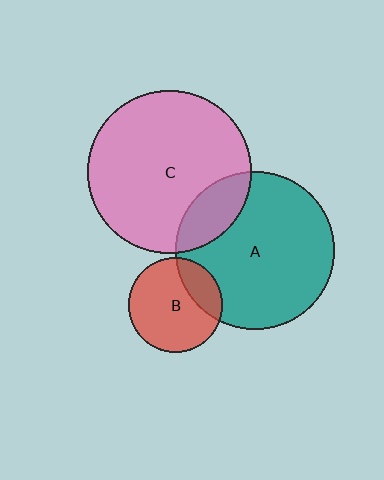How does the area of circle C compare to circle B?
Approximately 3.0 times.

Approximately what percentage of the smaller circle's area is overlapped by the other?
Approximately 25%.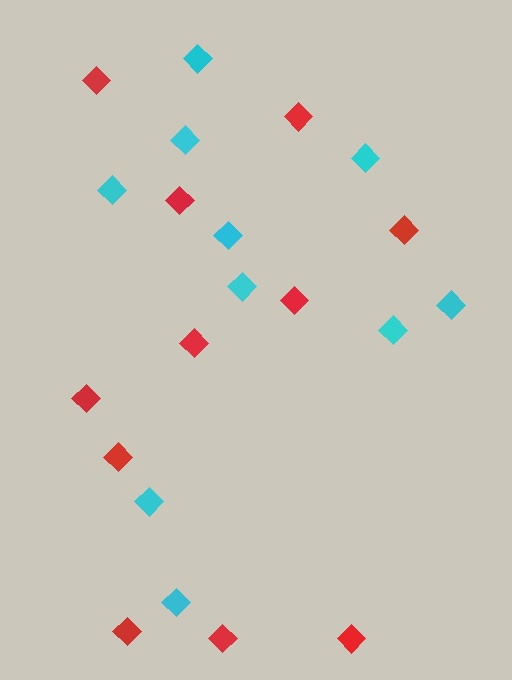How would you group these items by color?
There are 2 groups: one group of red diamonds (11) and one group of cyan diamonds (10).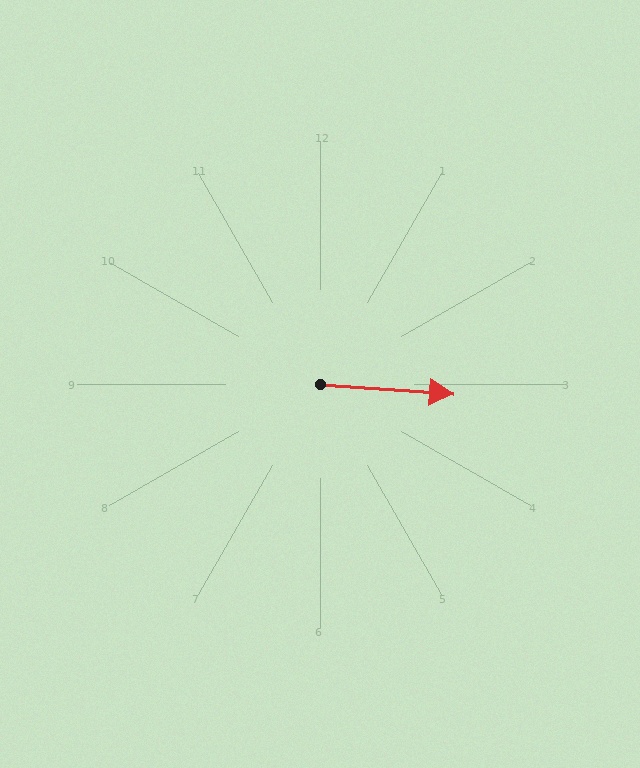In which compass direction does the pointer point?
East.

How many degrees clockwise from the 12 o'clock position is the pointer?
Approximately 94 degrees.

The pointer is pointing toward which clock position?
Roughly 3 o'clock.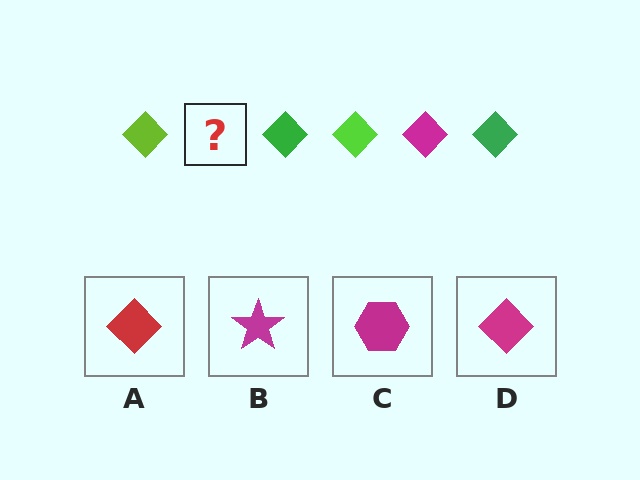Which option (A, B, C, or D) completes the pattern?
D.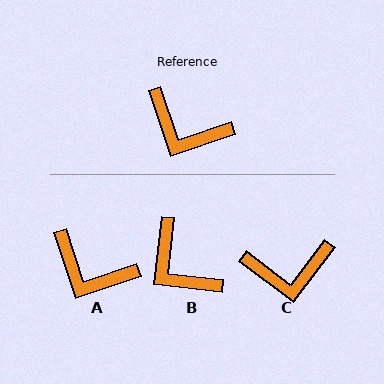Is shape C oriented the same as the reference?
No, it is off by about 34 degrees.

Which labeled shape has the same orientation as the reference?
A.